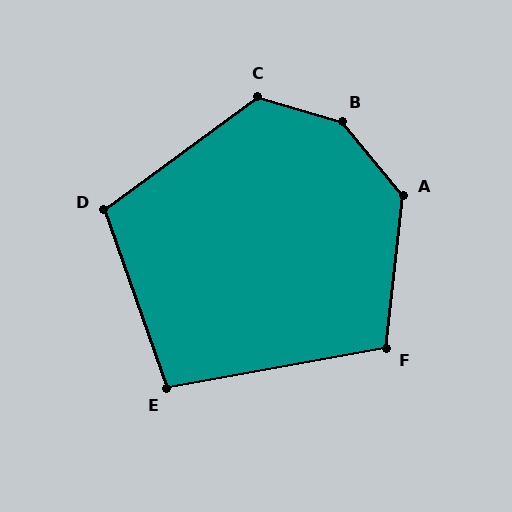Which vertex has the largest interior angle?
B, at approximately 146 degrees.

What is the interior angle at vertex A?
Approximately 134 degrees (obtuse).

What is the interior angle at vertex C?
Approximately 127 degrees (obtuse).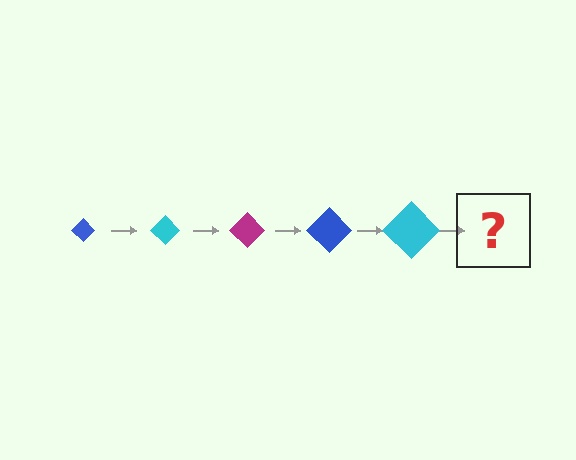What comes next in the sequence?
The next element should be a magenta diamond, larger than the previous one.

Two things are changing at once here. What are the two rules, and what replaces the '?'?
The two rules are that the diamond grows larger each step and the color cycles through blue, cyan, and magenta. The '?' should be a magenta diamond, larger than the previous one.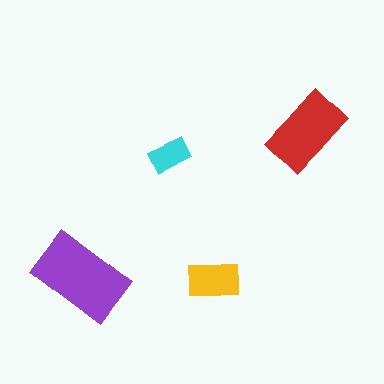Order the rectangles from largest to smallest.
the purple one, the red one, the yellow one, the cyan one.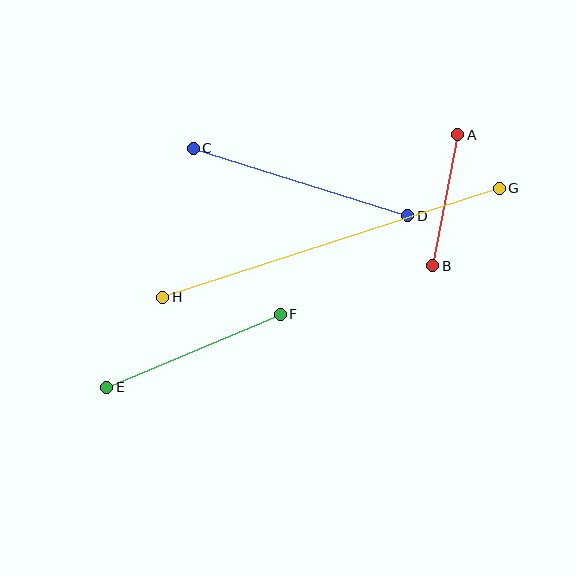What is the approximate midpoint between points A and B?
The midpoint is at approximately (445, 200) pixels.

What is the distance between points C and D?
The distance is approximately 225 pixels.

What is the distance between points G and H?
The distance is approximately 354 pixels.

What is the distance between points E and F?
The distance is approximately 188 pixels.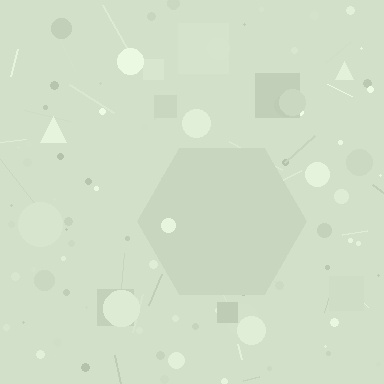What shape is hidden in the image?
A hexagon is hidden in the image.